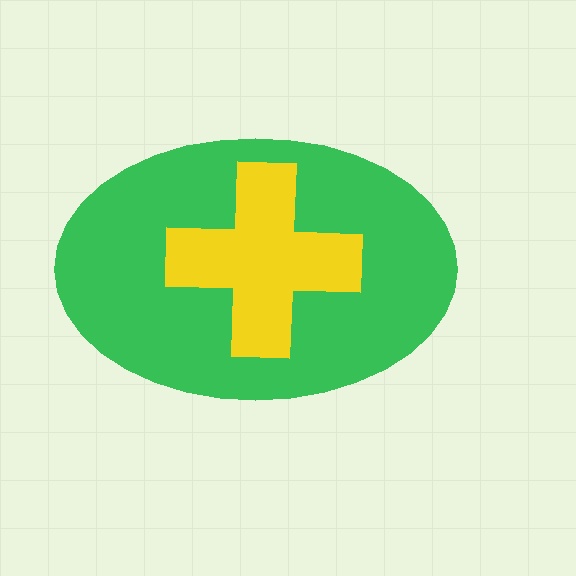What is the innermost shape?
The yellow cross.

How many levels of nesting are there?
2.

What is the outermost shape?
The green ellipse.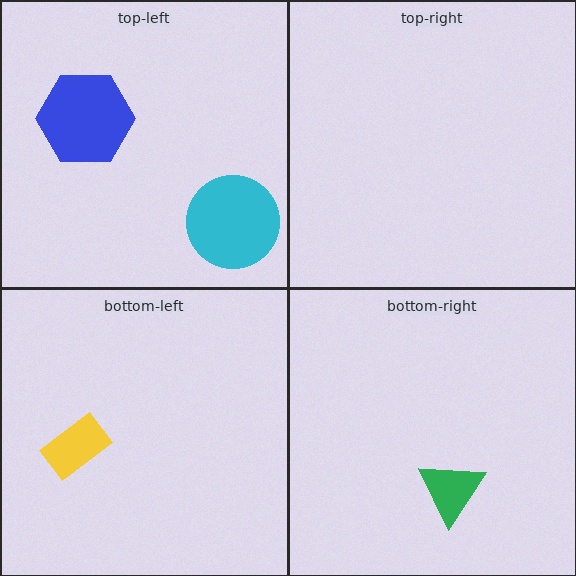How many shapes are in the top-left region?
2.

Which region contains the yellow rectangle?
The bottom-left region.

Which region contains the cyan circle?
The top-left region.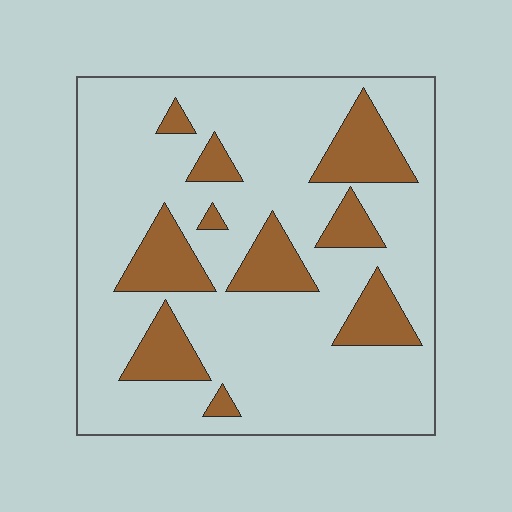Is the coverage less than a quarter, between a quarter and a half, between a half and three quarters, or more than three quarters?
Less than a quarter.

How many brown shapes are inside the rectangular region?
10.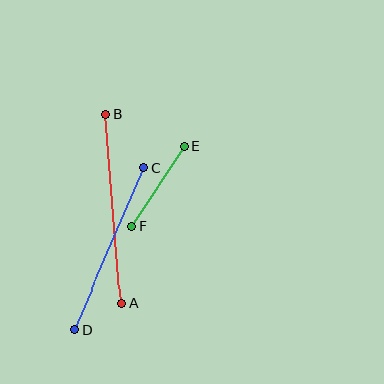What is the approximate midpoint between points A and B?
The midpoint is at approximately (113, 209) pixels.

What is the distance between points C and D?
The distance is approximately 175 pixels.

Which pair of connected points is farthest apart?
Points A and B are farthest apart.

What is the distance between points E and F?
The distance is approximately 96 pixels.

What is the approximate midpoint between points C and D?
The midpoint is at approximately (109, 249) pixels.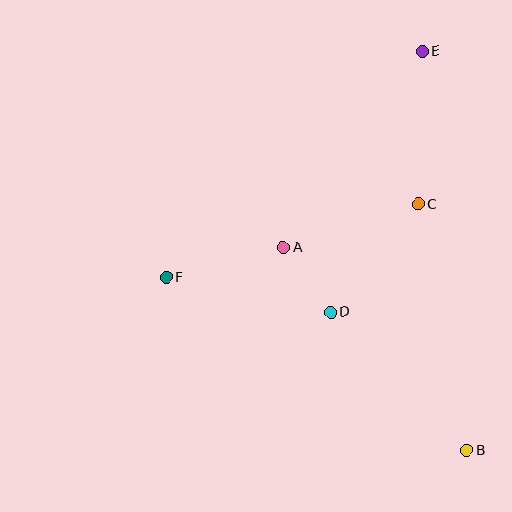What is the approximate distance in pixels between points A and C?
The distance between A and C is approximately 142 pixels.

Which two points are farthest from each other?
Points B and E are farthest from each other.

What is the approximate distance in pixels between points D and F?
The distance between D and F is approximately 168 pixels.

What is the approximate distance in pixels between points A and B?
The distance between A and B is approximately 274 pixels.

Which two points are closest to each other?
Points A and D are closest to each other.